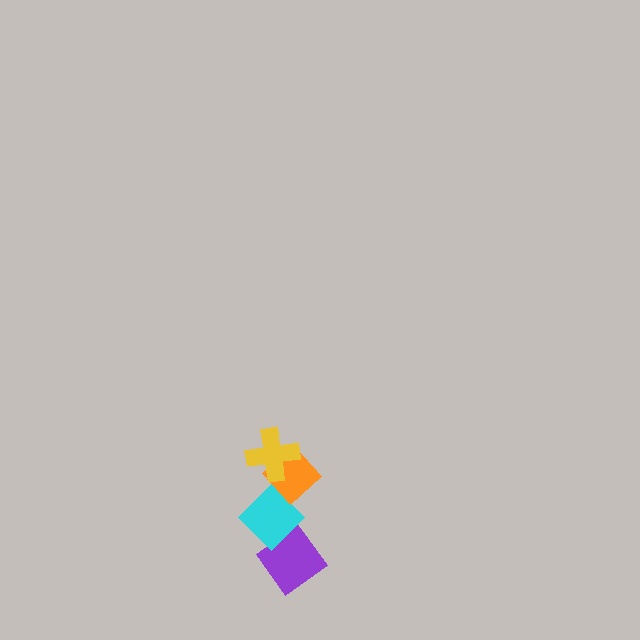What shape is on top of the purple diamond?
The cyan diamond is on top of the purple diamond.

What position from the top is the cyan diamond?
The cyan diamond is 3rd from the top.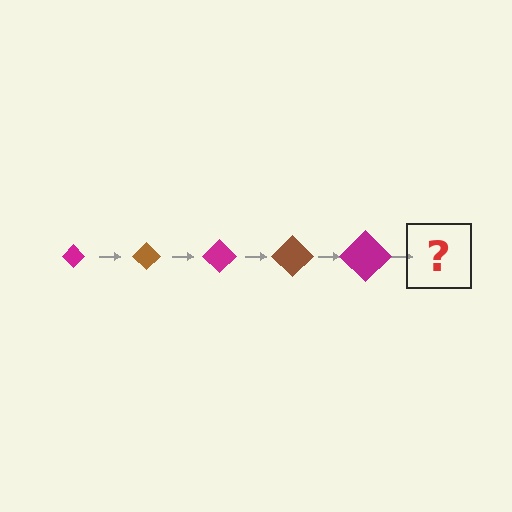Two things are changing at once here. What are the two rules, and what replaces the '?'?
The two rules are that the diamond grows larger each step and the color cycles through magenta and brown. The '?' should be a brown diamond, larger than the previous one.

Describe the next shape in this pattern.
It should be a brown diamond, larger than the previous one.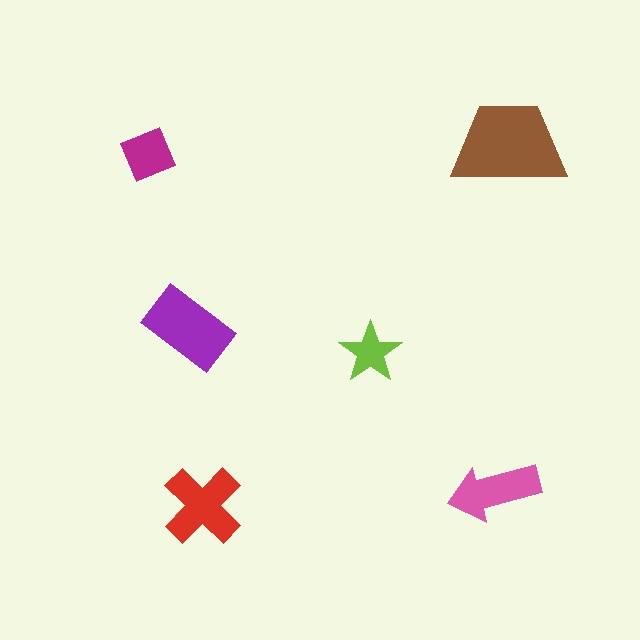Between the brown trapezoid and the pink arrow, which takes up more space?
The brown trapezoid.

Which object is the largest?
The brown trapezoid.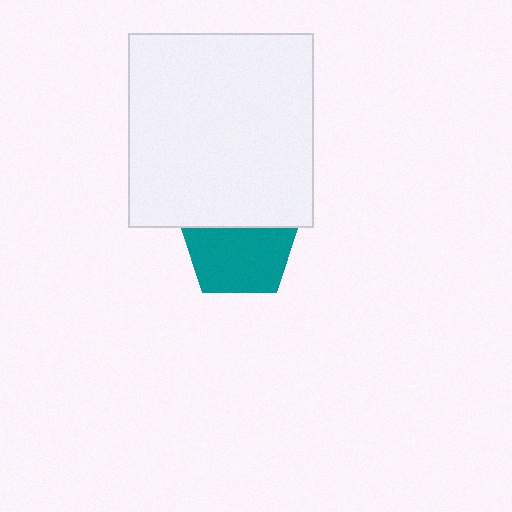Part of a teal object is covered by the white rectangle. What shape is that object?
It is a pentagon.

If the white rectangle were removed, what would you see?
You would see the complete teal pentagon.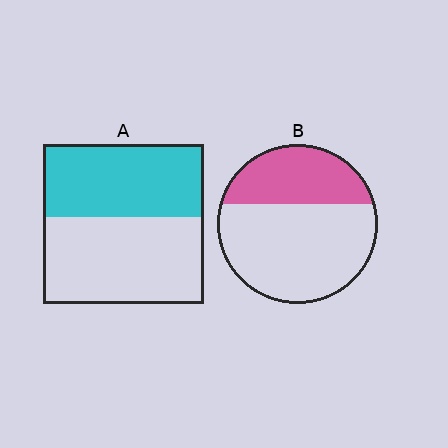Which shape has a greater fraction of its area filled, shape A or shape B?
Shape A.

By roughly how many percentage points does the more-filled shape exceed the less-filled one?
By roughly 10 percentage points (A over B).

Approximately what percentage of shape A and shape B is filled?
A is approximately 45% and B is approximately 35%.